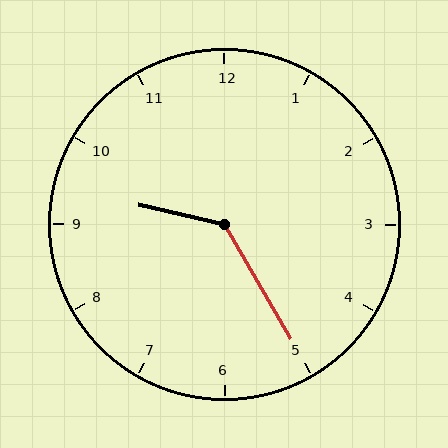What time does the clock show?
9:25.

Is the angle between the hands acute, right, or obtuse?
It is obtuse.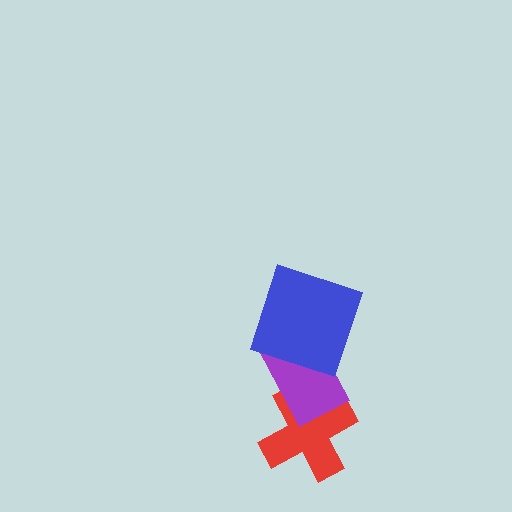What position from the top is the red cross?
The red cross is 3rd from the top.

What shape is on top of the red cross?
The purple rectangle is on top of the red cross.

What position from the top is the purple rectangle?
The purple rectangle is 2nd from the top.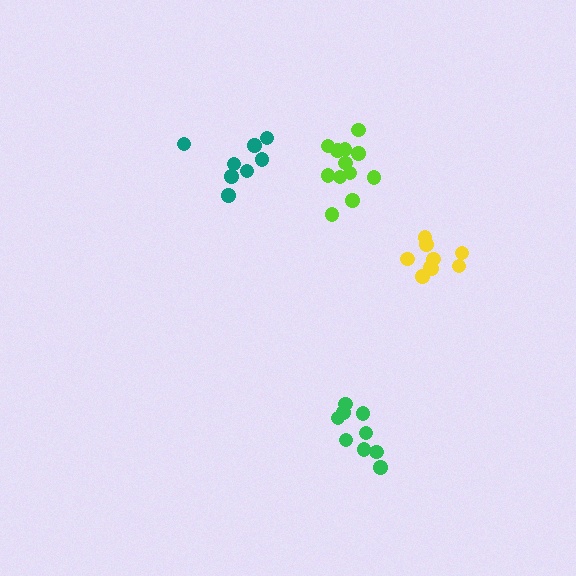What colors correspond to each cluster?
The clusters are colored: teal, yellow, lime, green.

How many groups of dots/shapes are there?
There are 4 groups.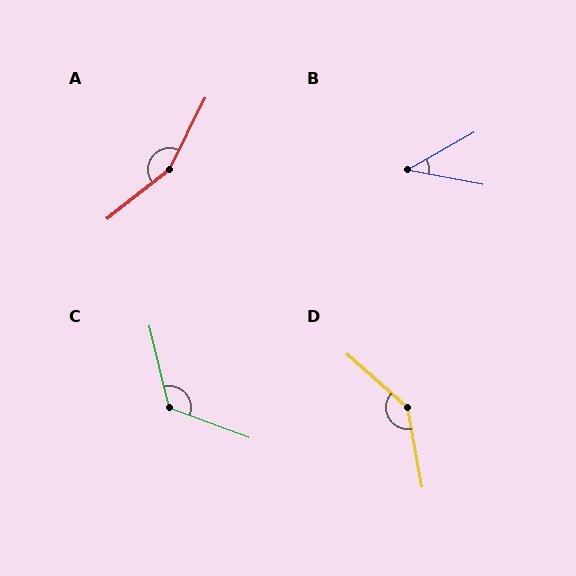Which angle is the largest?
A, at approximately 154 degrees.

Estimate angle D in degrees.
Approximately 141 degrees.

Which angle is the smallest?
B, at approximately 40 degrees.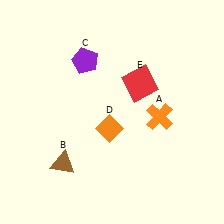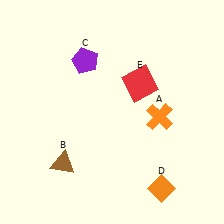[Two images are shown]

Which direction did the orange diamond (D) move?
The orange diamond (D) moved down.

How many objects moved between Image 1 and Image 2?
1 object moved between the two images.